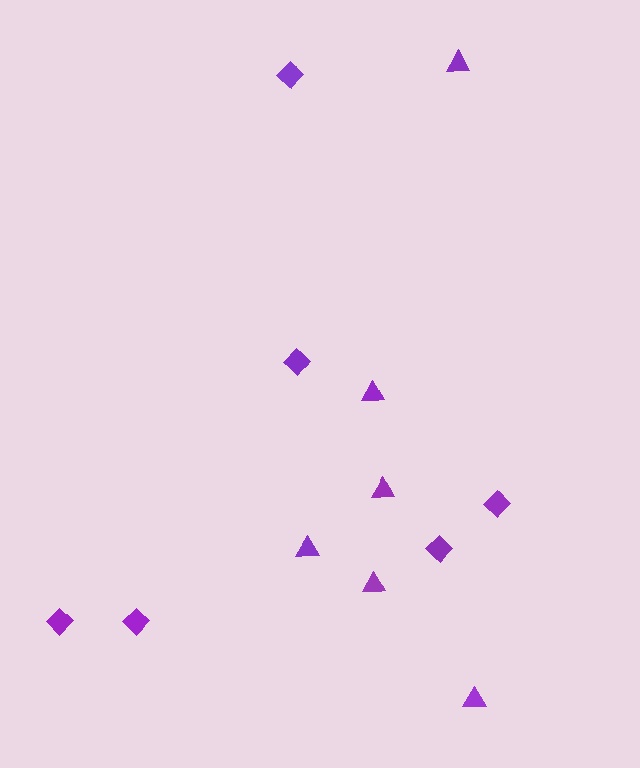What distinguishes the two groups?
There are 2 groups: one group of diamonds (6) and one group of triangles (6).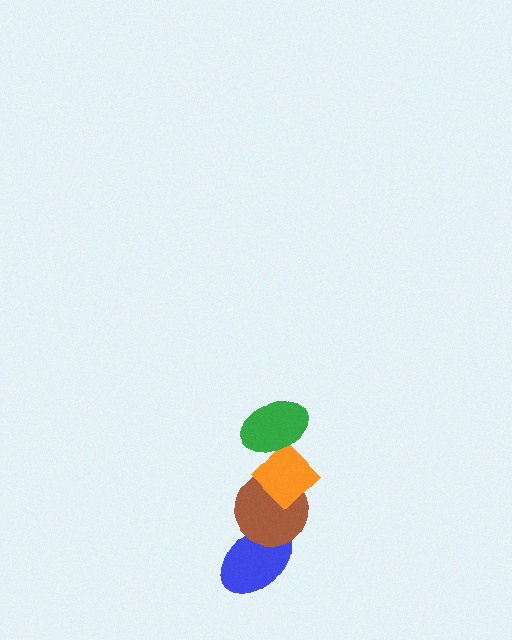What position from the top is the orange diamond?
The orange diamond is 2nd from the top.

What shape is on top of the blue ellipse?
The brown circle is on top of the blue ellipse.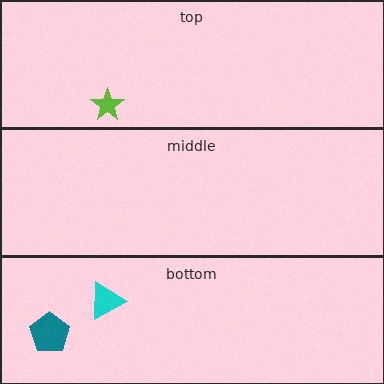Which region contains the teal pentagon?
The bottom region.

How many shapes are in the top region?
1.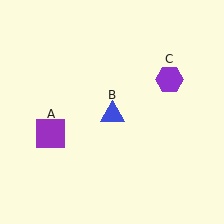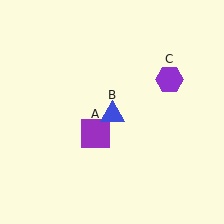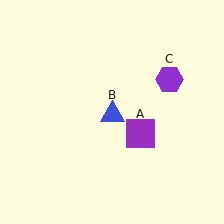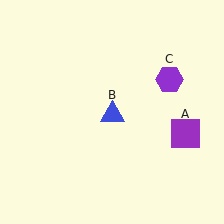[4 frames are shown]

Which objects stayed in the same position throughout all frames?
Blue triangle (object B) and purple hexagon (object C) remained stationary.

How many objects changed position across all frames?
1 object changed position: purple square (object A).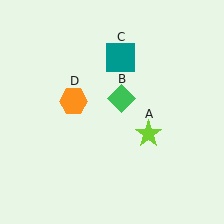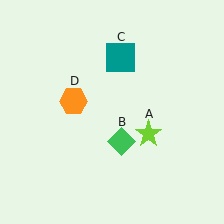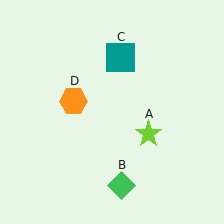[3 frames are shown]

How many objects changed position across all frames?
1 object changed position: green diamond (object B).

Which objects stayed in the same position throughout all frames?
Lime star (object A) and teal square (object C) and orange hexagon (object D) remained stationary.